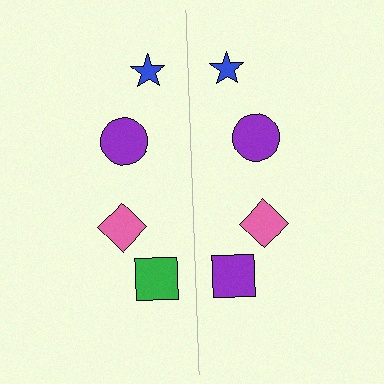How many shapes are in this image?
There are 8 shapes in this image.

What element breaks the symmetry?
The purple square on the right side breaks the symmetry — its mirror counterpart is green.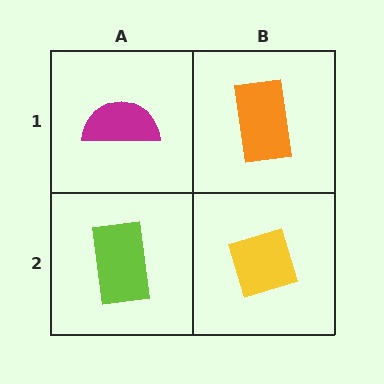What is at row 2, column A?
A lime rectangle.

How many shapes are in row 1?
2 shapes.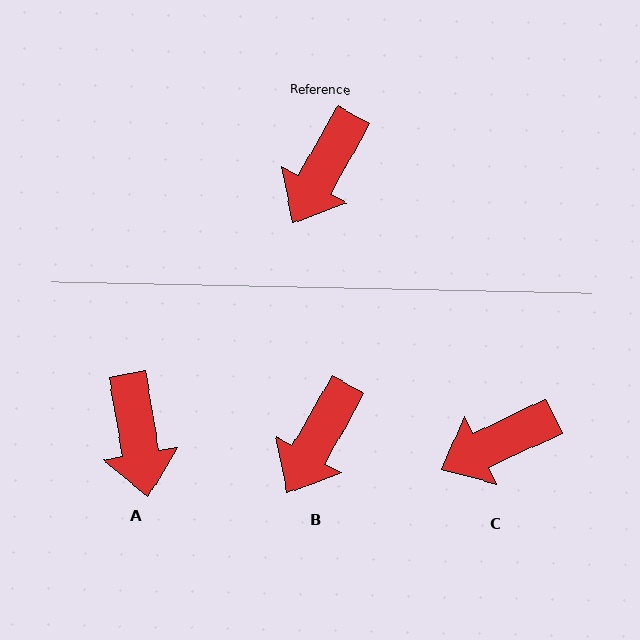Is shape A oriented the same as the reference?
No, it is off by about 39 degrees.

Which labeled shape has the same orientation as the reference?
B.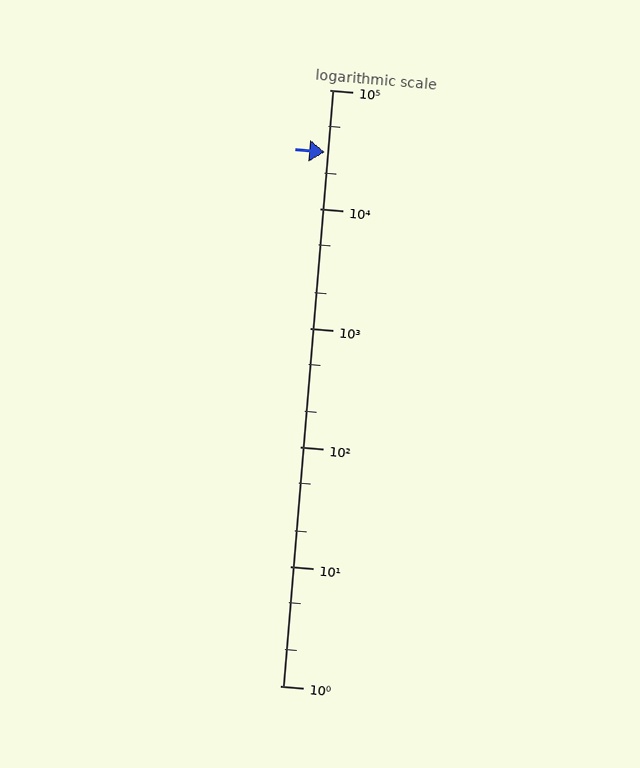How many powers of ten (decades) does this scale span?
The scale spans 5 decades, from 1 to 100000.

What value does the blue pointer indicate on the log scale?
The pointer indicates approximately 30000.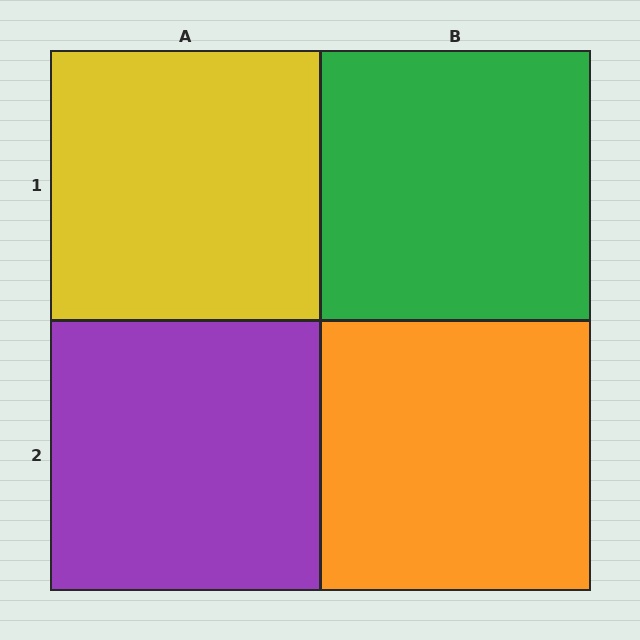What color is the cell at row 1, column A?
Yellow.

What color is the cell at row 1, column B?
Green.